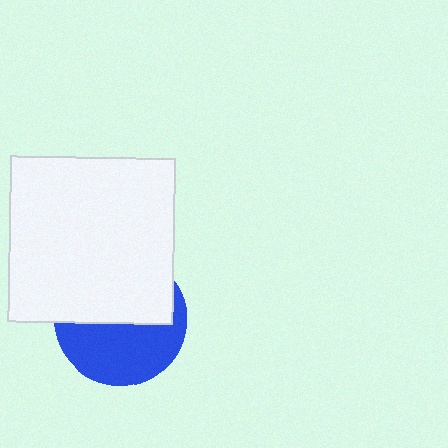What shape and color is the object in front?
The object in front is a white rectangle.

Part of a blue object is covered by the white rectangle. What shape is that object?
It is a circle.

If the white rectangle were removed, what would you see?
You would see the complete blue circle.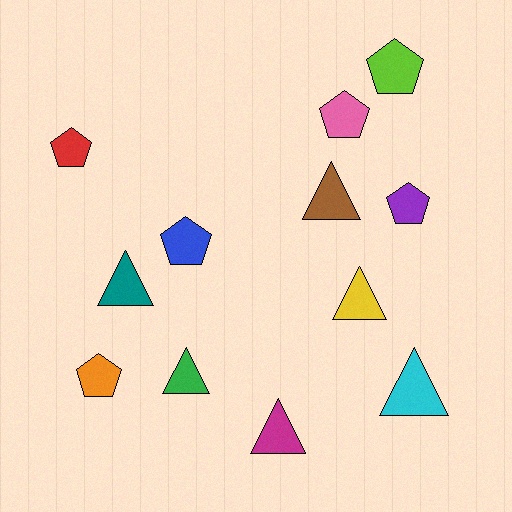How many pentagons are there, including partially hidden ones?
There are 6 pentagons.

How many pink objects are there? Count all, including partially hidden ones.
There is 1 pink object.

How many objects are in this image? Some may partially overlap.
There are 12 objects.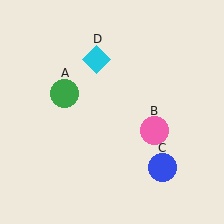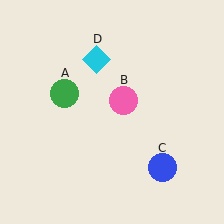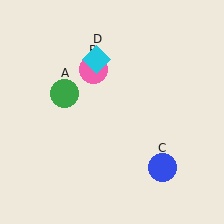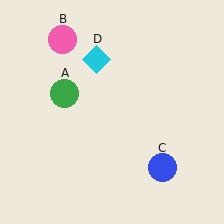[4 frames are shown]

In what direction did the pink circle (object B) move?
The pink circle (object B) moved up and to the left.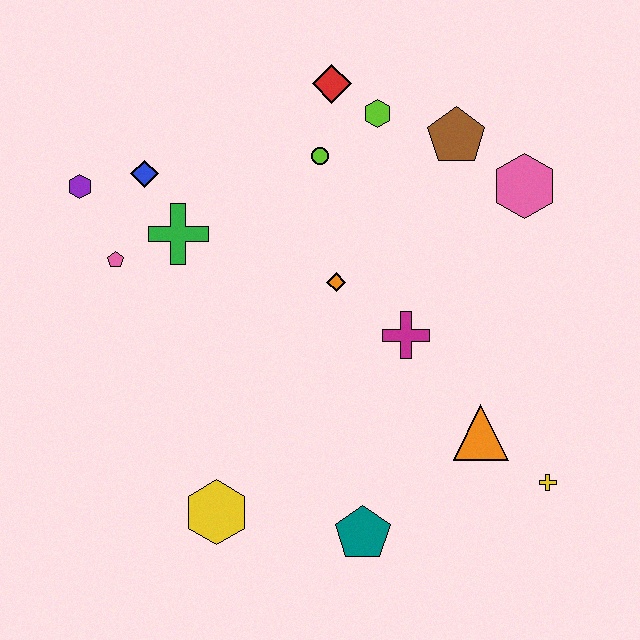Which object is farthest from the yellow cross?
The purple hexagon is farthest from the yellow cross.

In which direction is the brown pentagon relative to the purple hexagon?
The brown pentagon is to the right of the purple hexagon.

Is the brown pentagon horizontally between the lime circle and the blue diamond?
No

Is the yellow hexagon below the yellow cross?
Yes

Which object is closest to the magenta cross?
The orange diamond is closest to the magenta cross.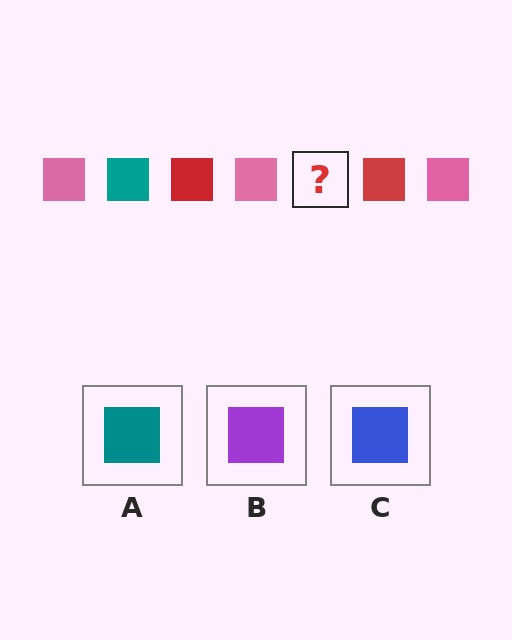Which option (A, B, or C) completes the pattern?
A.